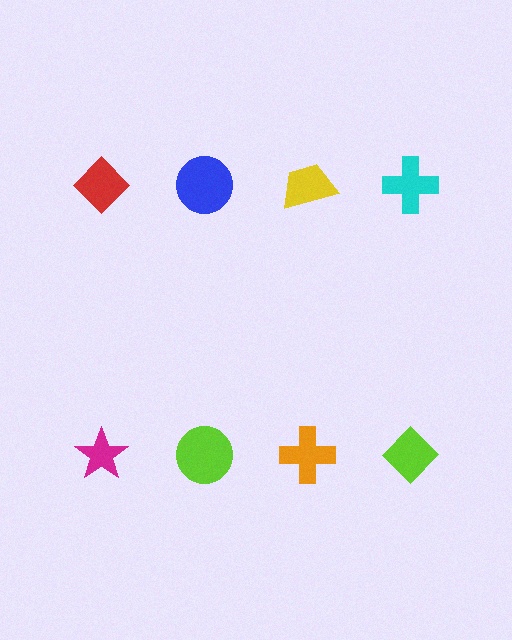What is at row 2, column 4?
A lime diamond.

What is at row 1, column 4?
A cyan cross.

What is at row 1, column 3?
A yellow trapezoid.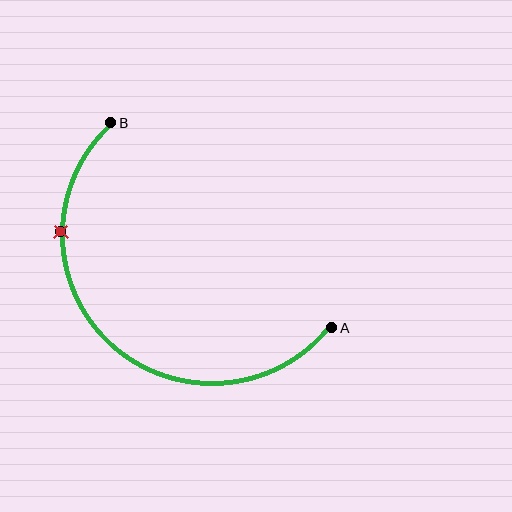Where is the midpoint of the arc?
The arc midpoint is the point on the curve farthest from the straight line joining A and B. It sits below and to the left of that line.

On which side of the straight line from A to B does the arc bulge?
The arc bulges below and to the left of the straight line connecting A and B.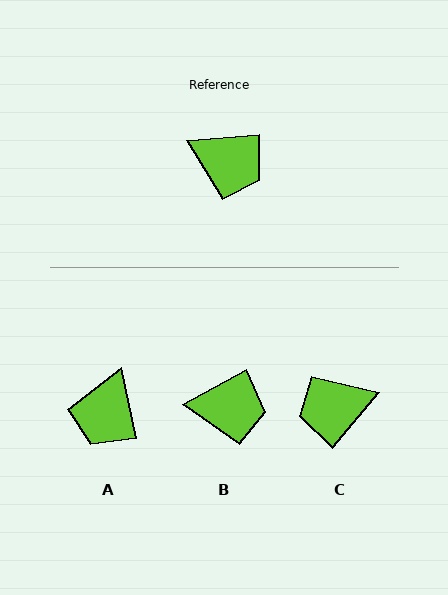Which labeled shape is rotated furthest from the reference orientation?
C, about 135 degrees away.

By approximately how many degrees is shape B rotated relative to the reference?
Approximately 23 degrees counter-clockwise.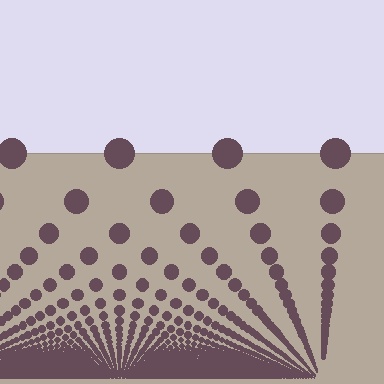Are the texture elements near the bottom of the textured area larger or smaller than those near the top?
Smaller. The gradient is inverted — elements near the bottom are smaller and denser.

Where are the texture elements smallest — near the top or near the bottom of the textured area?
Near the bottom.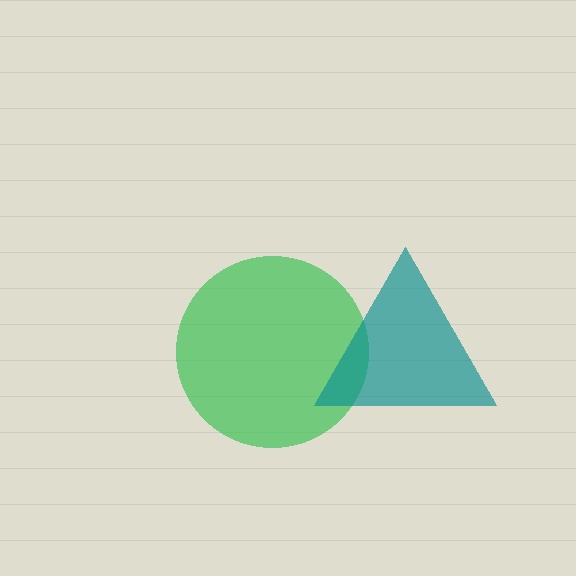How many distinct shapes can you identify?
There are 2 distinct shapes: a green circle, a teal triangle.